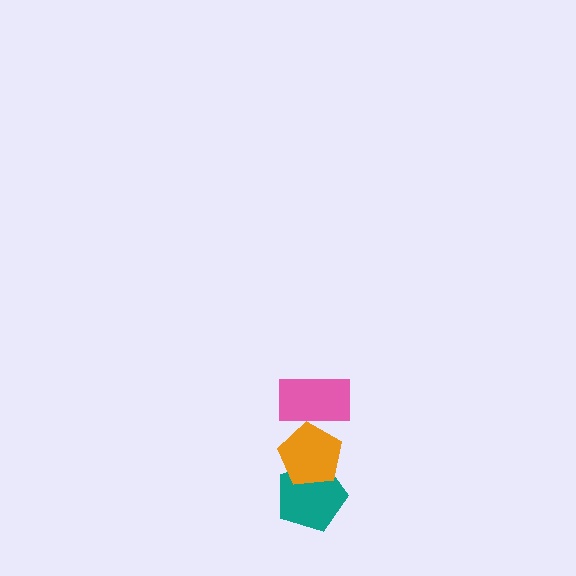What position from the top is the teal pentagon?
The teal pentagon is 3rd from the top.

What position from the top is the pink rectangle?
The pink rectangle is 1st from the top.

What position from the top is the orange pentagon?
The orange pentagon is 2nd from the top.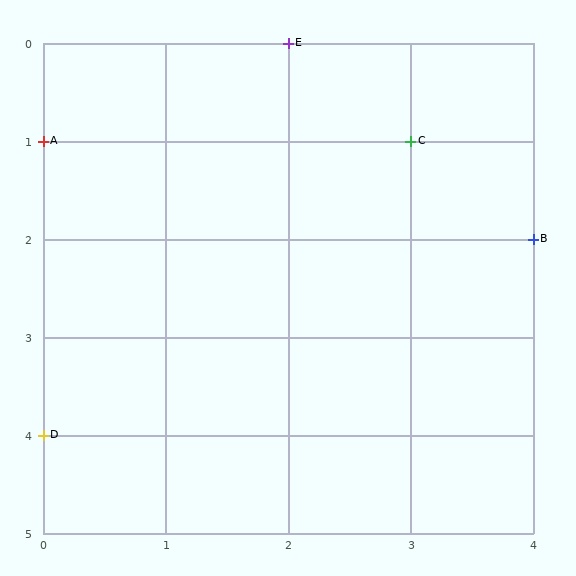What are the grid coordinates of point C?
Point C is at grid coordinates (3, 1).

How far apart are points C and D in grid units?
Points C and D are 3 columns and 3 rows apart (about 4.2 grid units diagonally).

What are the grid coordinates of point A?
Point A is at grid coordinates (0, 1).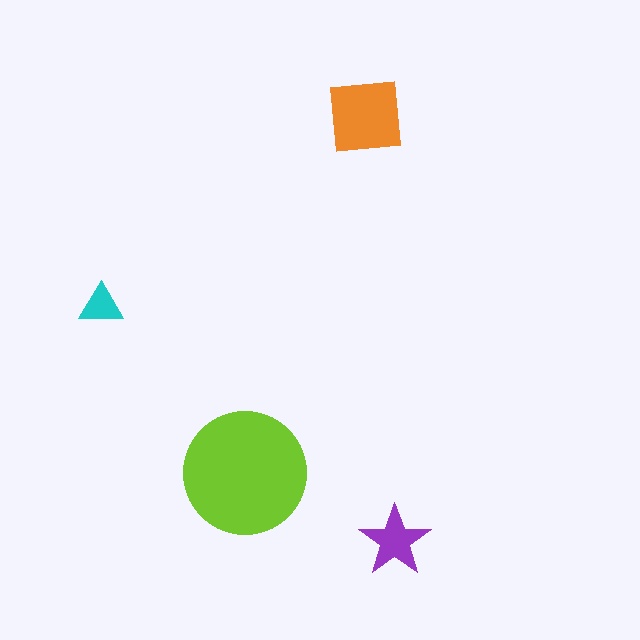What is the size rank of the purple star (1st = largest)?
3rd.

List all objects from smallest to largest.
The cyan triangle, the purple star, the orange square, the lime circle.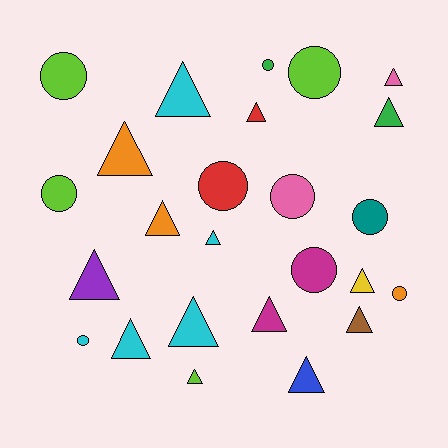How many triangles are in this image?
There are 15 triangles.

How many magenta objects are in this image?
There are 2 magenta objects.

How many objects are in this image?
There are 25 objects.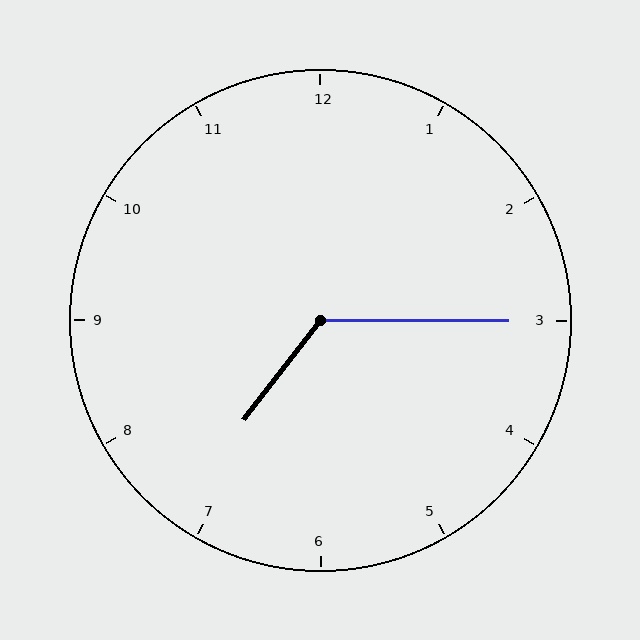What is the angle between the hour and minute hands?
Approximately 128 degrees.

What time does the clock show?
7:15.